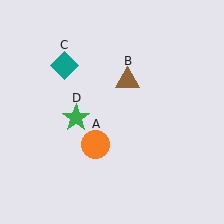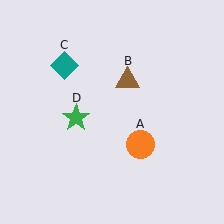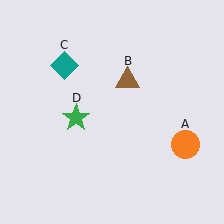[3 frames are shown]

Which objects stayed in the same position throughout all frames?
Brown triangle (object B) and teal diamond (object C) and green star (object D) remained stationary.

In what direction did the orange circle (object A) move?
The orange circle (object A) moved right.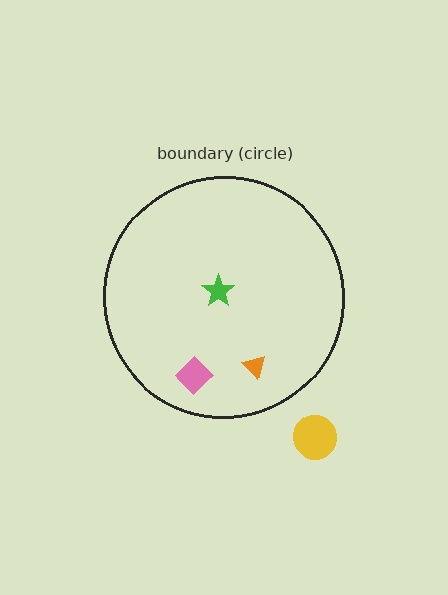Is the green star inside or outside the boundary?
Inside.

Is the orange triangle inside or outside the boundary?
Inside.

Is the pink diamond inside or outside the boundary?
Inside.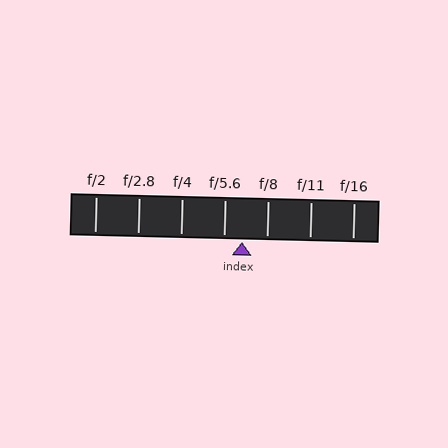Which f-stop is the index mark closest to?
The index mark is closest to f/5.6.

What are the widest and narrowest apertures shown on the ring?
The widest aperture shown is f/2 and the narrowest is f/16.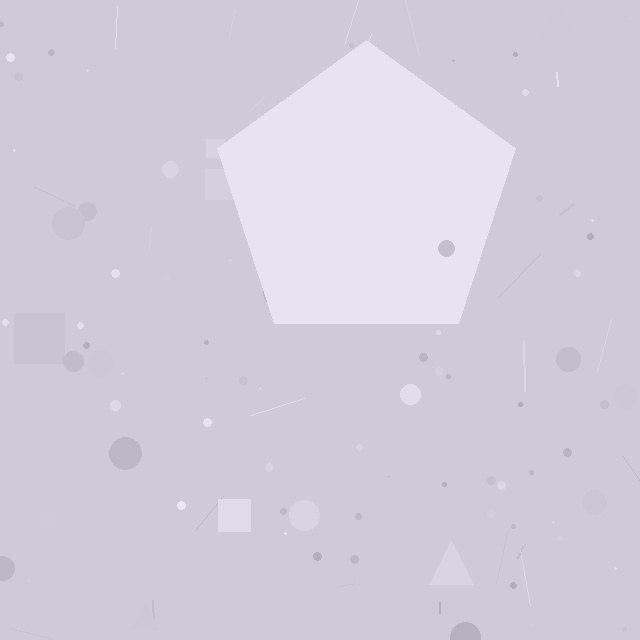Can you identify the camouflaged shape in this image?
The camouflaged shape is a pentagon.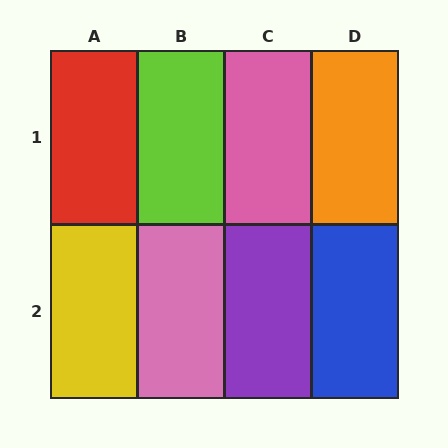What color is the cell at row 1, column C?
Pink.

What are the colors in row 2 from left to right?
Yellow, pink, purple, blue.